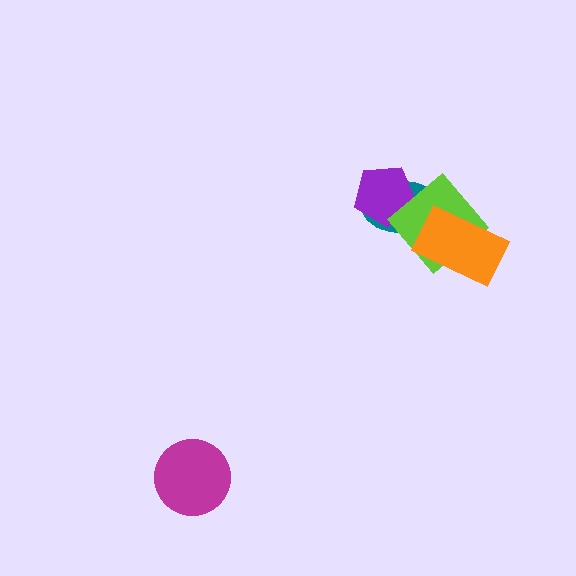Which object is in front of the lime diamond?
The orange rectangle is in front of the lime diamond.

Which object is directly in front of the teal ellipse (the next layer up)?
The purple pentagon is directly in front of the teal ellipse.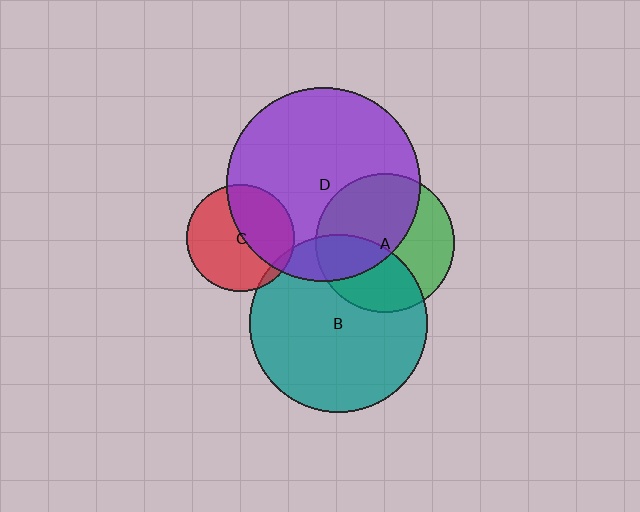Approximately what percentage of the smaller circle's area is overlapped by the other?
Approximately 40%.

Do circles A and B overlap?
Yes.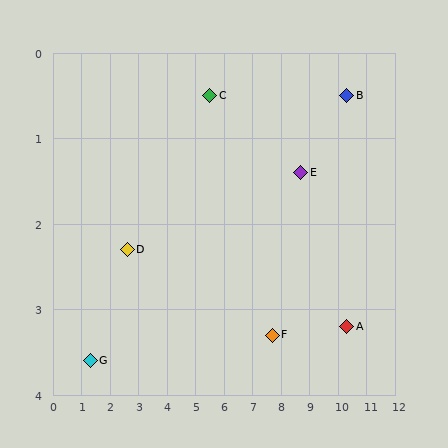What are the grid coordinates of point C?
Point C is at approximately (5.5, 0.5).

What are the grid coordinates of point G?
Point G is at approximately (1.3, 3.6).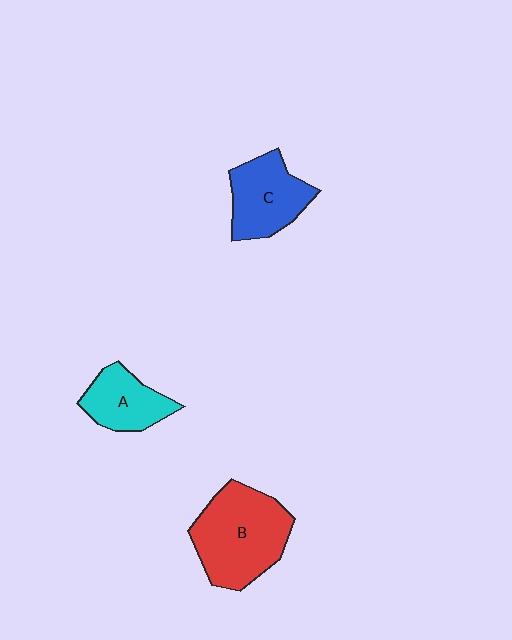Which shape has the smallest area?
Shape A (cyan).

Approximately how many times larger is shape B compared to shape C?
Approximately 1.5 times.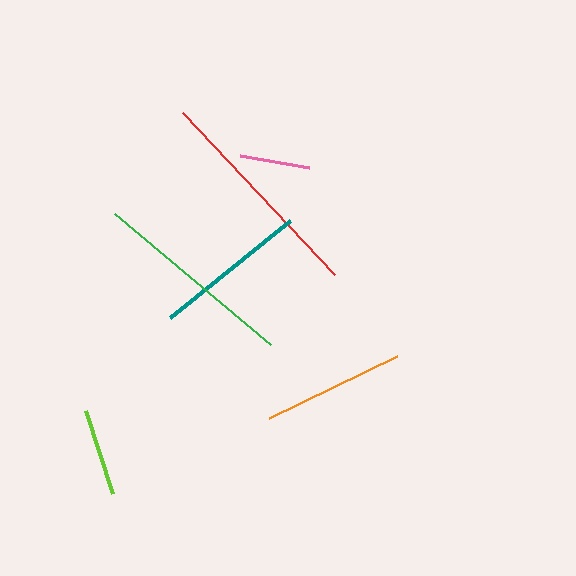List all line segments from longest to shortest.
From longest to shortest: red, green, teal, orange, lime, pink.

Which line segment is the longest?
The red line is the longest at approximately 222 pixels.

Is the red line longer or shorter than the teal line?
The red line is longer than the teal line.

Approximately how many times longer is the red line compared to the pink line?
The red line is approximately 3.1 times the length of the pink line.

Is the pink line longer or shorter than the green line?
The green line is longer than the pink line.